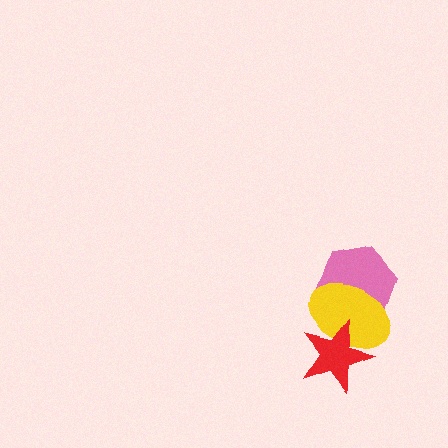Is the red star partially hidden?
No, no other shape covers it.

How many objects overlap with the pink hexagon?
1 object overlaps with the pink hexagon.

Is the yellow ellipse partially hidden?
Yes, it is partially covered by another shape.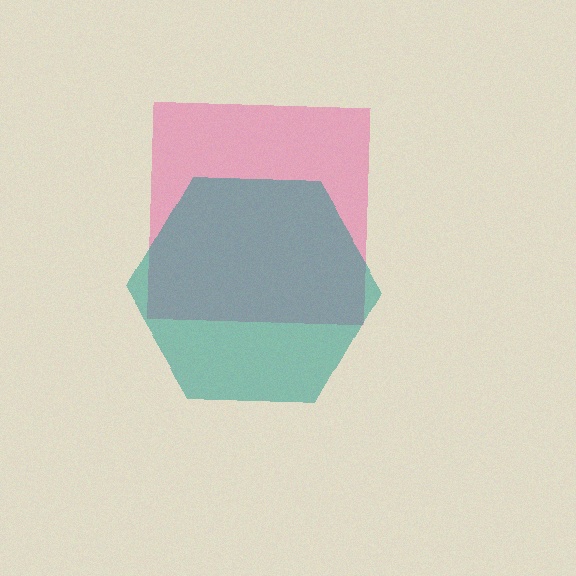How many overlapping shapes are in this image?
There are 2 overlapping shapes in the image.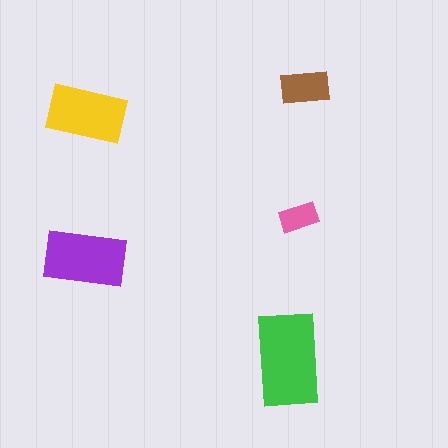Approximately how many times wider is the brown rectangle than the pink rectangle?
About 1.5 times wider.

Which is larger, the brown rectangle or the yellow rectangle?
The yellow one.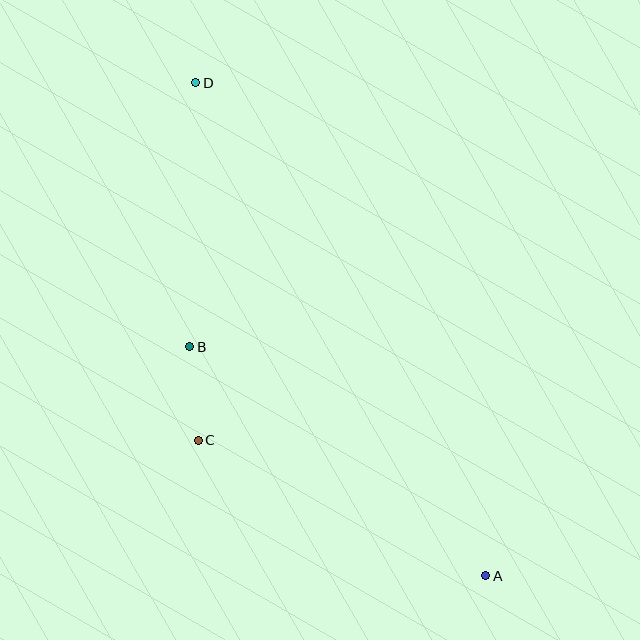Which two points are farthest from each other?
Points A and D are farthest from each other.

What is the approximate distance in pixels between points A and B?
The distance between A and B is approximately 374 pixels.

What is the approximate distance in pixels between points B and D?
The distance between B and D is approximately 264 pixels.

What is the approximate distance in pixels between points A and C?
The distance between A and C is approximately 318 pixels.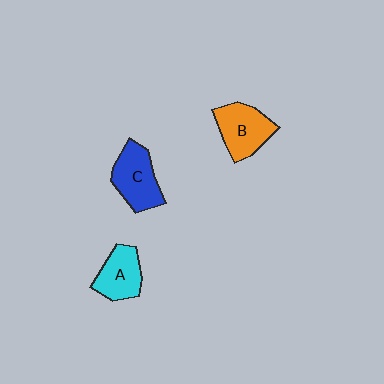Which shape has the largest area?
Shape C (blue).